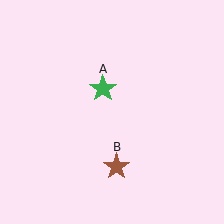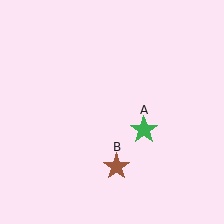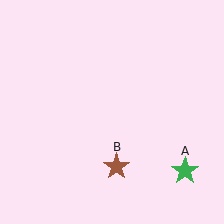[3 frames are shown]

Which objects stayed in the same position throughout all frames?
Brown star (object B) remained stationary.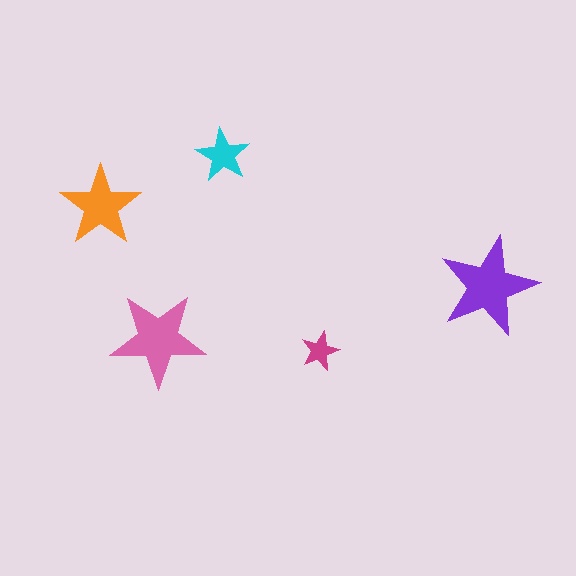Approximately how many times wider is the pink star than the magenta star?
About 2.5 times wider.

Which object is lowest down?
The magenta star is bottommost.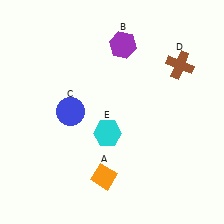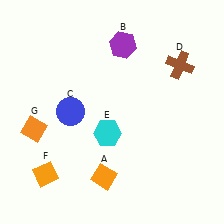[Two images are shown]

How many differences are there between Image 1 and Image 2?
There are 2 differences between the two images.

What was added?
An orange diamond (F), an orange diamond (G) were added in Image 2.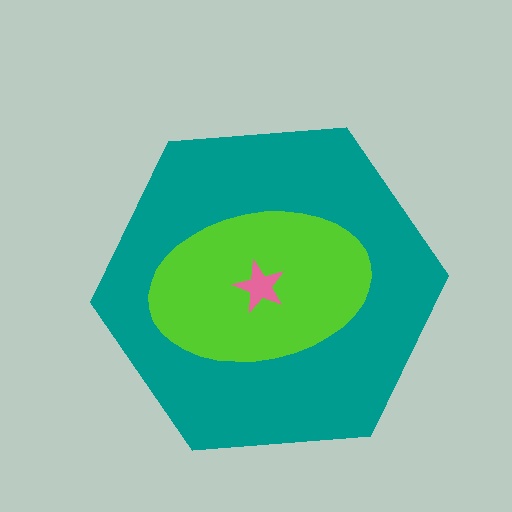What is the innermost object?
The pink star.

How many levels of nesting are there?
3.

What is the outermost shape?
The teal hexagon.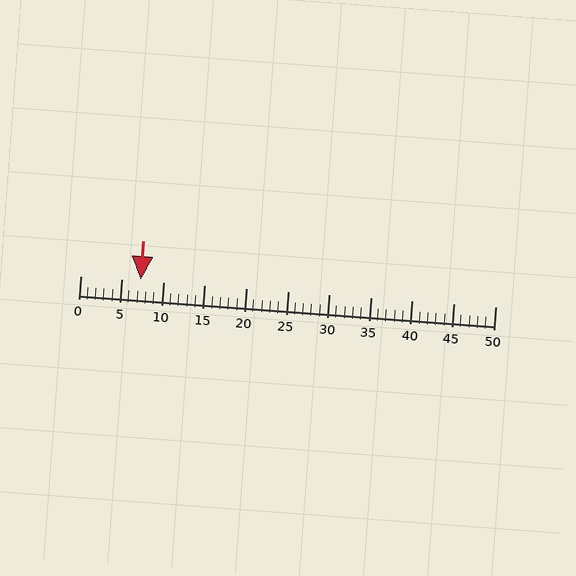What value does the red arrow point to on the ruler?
The red arrow points to approximately 7.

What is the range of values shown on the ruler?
The ruler shows values from 0 to 50.